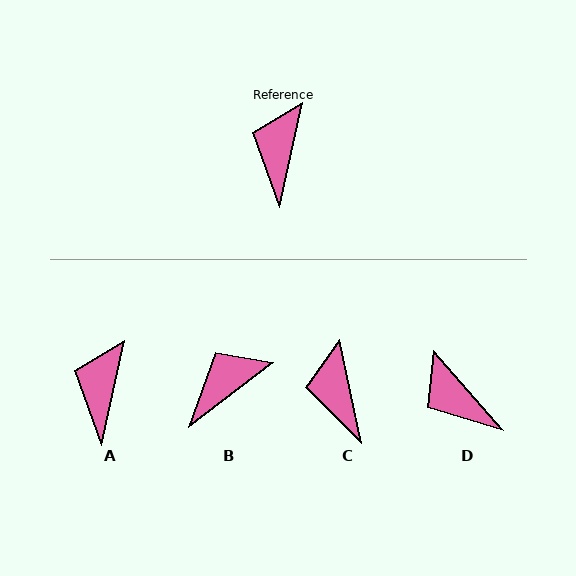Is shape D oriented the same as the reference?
No, it is off by about 54 degrees.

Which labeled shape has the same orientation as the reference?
A.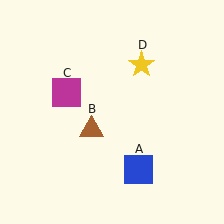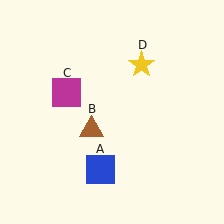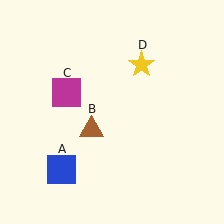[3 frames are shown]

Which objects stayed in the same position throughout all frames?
Brown triangle (object B) and magenta square (object C) and yellow star (object D) remained stationary.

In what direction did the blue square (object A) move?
The blue square (object A) moved left.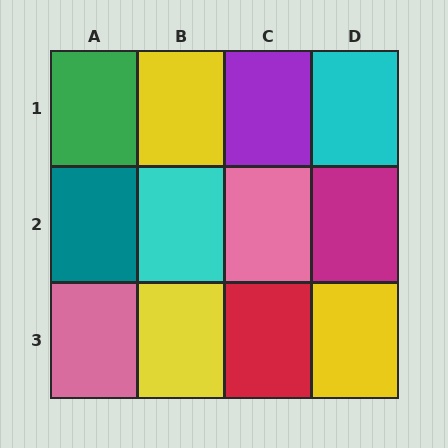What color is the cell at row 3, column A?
Pink.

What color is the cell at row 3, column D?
Yellow.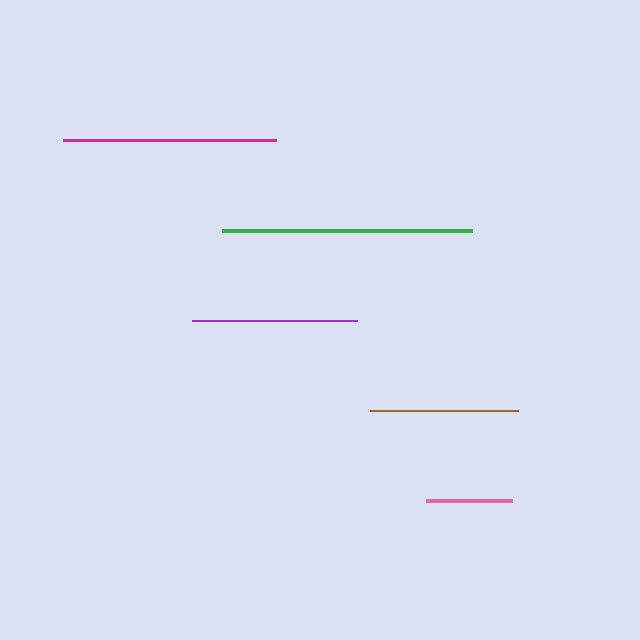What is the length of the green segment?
The green segment is approximately 250 pixels long.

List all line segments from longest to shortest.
From longest to shortest: green, magenta, purple, brown, pink.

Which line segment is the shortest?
The pink line is the shortest at approximately 86 pixels.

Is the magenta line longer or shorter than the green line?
The green line is longer than the magenta line.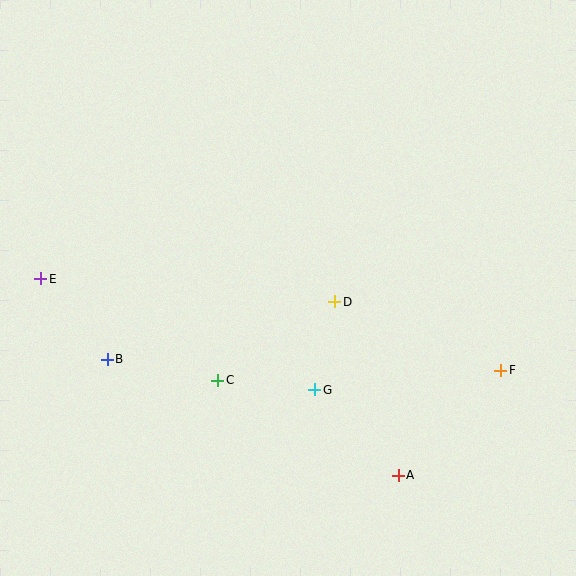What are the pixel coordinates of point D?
Point D is at (335, 302).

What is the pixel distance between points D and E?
The distance between D and E is 295 pixels.